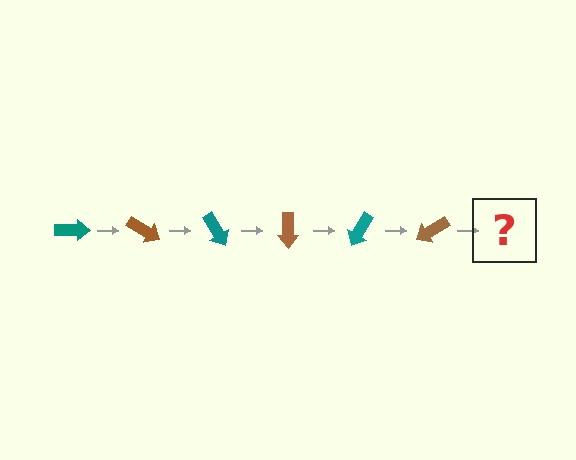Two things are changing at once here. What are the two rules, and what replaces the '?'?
The two rules are that it rotates 30 degrees each step and the color cycles through teal and brown. The '?' should be a teal arrow, rotated 180 degrees from the start.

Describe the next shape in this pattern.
It should be a teal arrow, rotated 180 degrees from the start.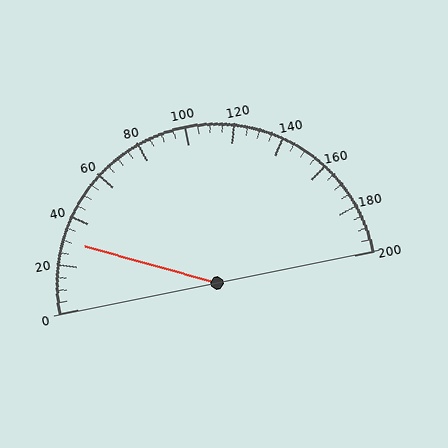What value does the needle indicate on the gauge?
The needle indicates approximately 30.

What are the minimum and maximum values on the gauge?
The gauge ranges from 0 to 200.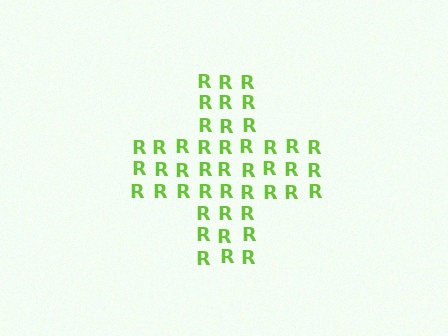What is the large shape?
The large shape is a cross.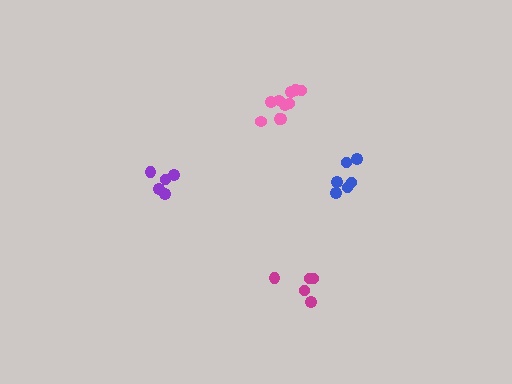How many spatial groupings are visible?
There are 4 spatial groupings.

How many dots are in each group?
Group 1: 5 dots, Group 2: 6 dots, Group 3: 10 dots, Group 4: 5 dots (26 total).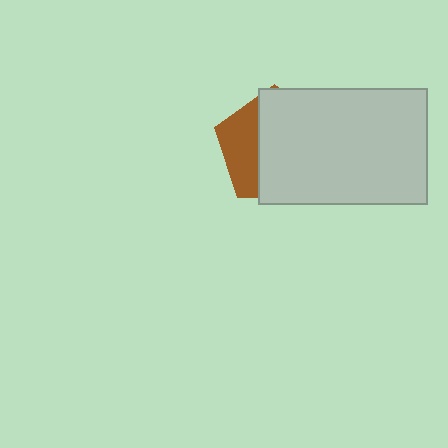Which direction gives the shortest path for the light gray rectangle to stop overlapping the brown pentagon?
Moving right gives the shortest separation.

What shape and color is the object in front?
The object in front is a light gray rectangle.